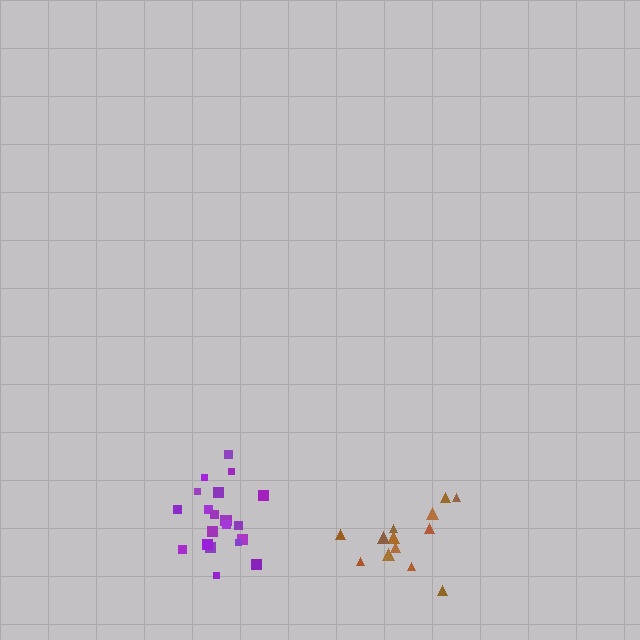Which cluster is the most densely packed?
Purple.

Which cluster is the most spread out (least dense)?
Brown.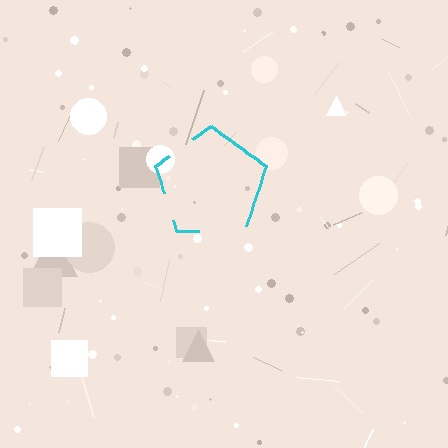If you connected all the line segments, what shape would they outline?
They would outline a pentagon.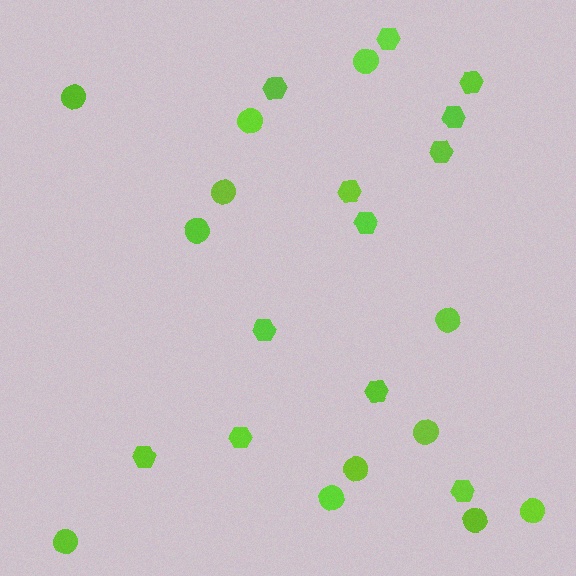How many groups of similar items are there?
There are 2 groups: one group of circles (12) and one group of hexagons (12).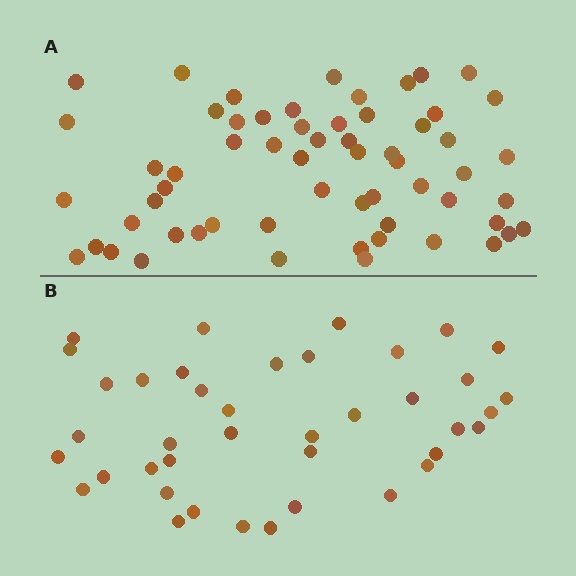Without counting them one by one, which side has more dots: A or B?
Region A (the top region) has more dots.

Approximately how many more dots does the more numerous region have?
Region A has approximately 20 more dots than region B.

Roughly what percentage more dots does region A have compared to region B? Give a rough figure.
About 50% more.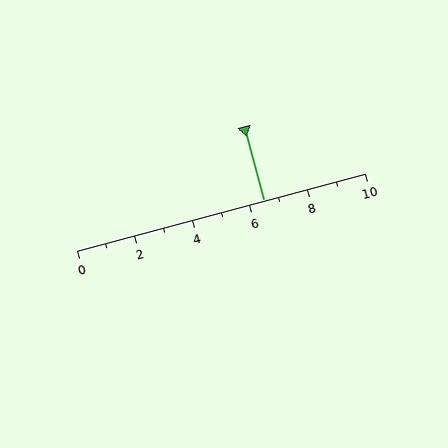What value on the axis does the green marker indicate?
The marker indicates approximately 6.5.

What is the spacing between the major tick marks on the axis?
The major ticks are spaced 2 apart.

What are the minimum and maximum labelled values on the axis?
The axis runs from 0 to 10.